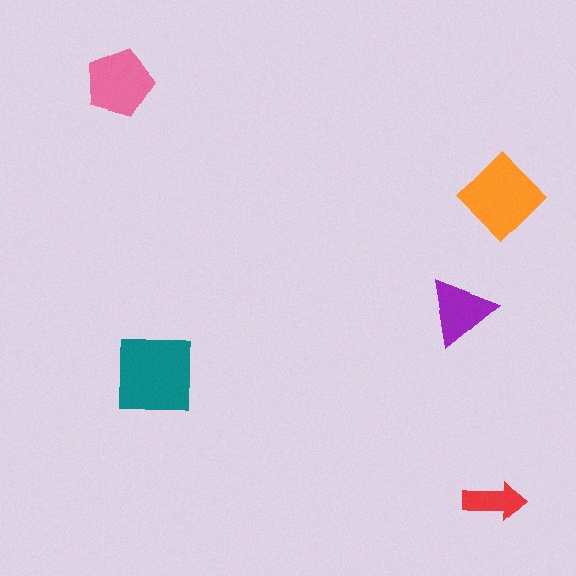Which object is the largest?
The teal square.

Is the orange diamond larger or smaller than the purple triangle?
Larger.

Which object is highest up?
The pink pentagon is topmost.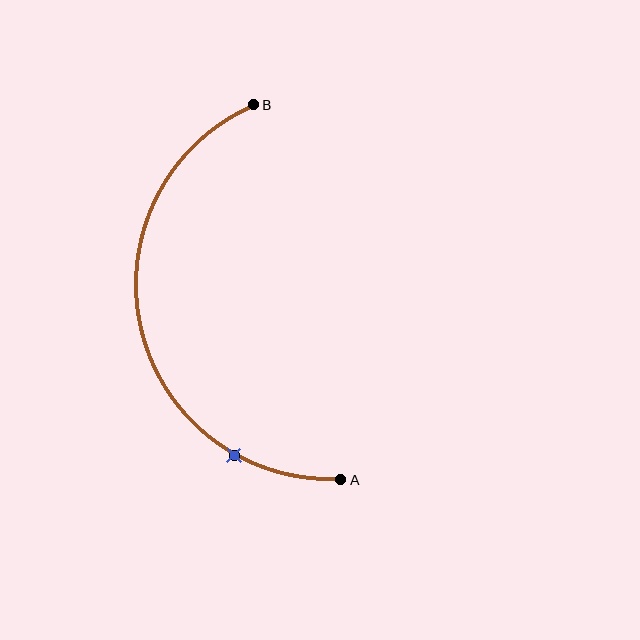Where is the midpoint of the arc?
The arc midpoint is the point on the curve farthest from the straight line joining A and B. It sits to the left of that line.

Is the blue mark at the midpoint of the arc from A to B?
No. The blue mark lies on the arc but is closer to endpoint A. The arc midpoint would be at the point on the curve equidistant along the arc from both A and B.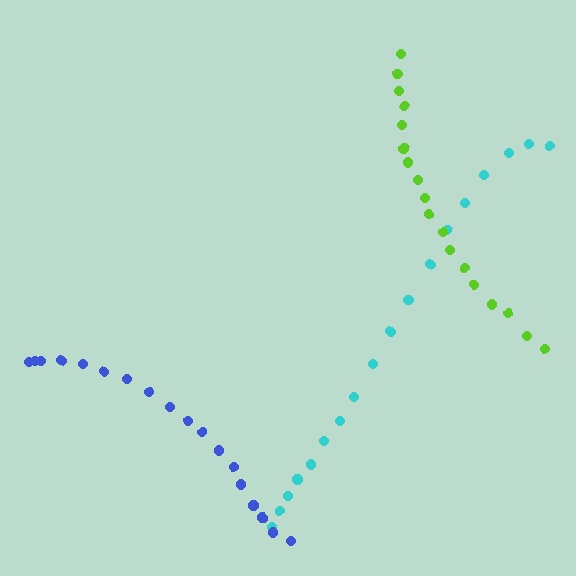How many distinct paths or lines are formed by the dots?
There are 3 distinct paths.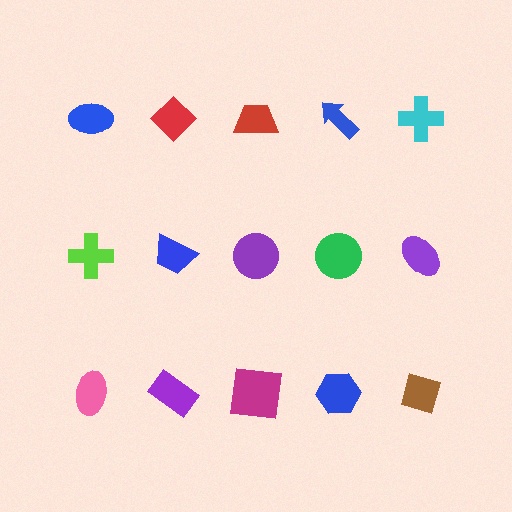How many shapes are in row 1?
5 shapes.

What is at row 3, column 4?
A blue hexagon.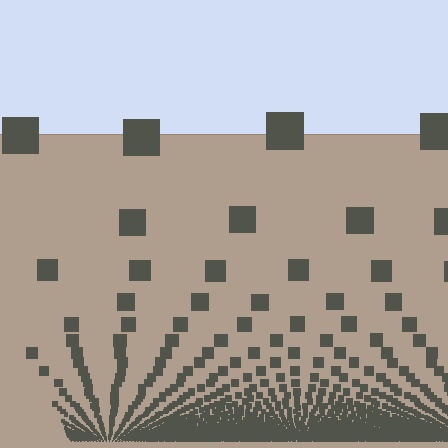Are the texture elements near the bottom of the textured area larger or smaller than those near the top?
Smaller. The gradient is inverted — elements near the bottom are smaller and denser.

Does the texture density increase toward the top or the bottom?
Density increases toward the bottom.